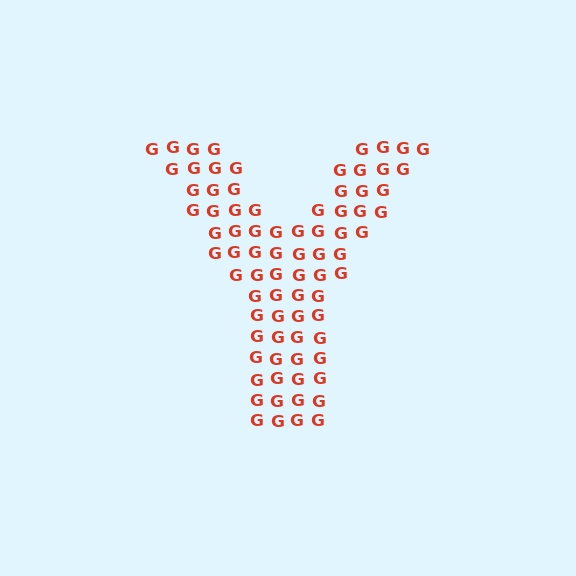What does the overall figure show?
The overall figure shows the letter Y.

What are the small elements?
The small elements are letter G's.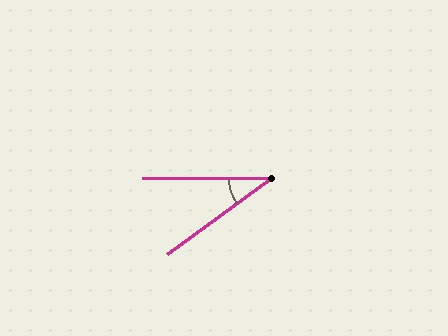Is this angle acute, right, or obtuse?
It is acute.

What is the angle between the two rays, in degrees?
Approximately 36 degrees.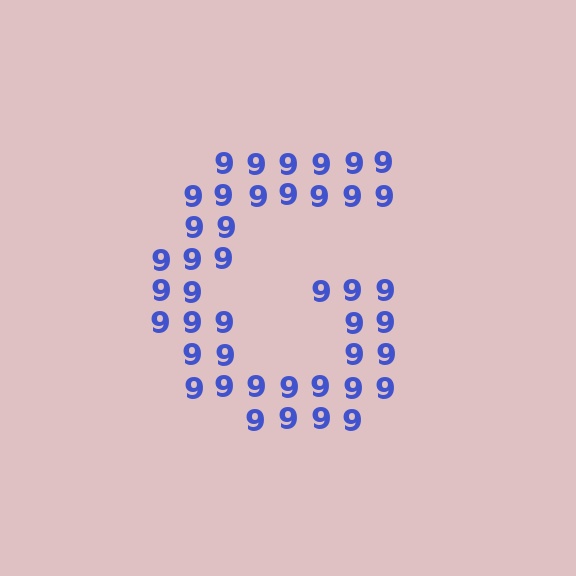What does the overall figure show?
The overall figure shows the letter G.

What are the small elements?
The small elements are digit 9's.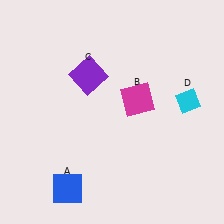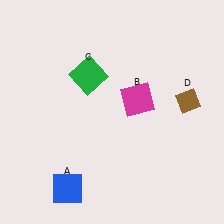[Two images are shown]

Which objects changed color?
C changed from purple to green. D changed from cyan to brown.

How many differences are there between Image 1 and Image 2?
There are 2 differences between the two images.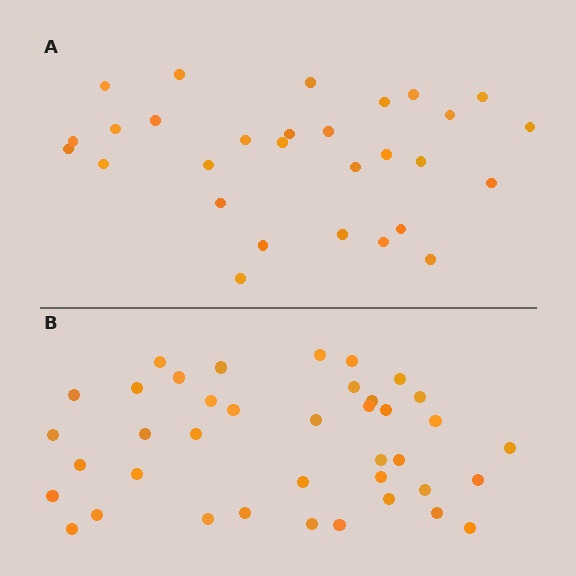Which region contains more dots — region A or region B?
Region B (the bottom region) has more dots.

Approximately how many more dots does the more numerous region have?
Region B has roughly 10 or so more dots than region A.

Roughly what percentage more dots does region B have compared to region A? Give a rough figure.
About 35% more.